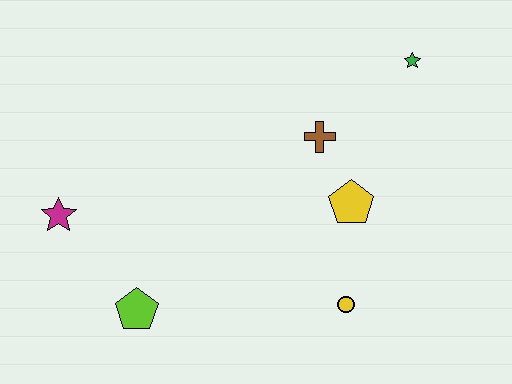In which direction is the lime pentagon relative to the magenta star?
The lime pentagon is below the magenta star.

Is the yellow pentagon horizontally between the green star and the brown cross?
Yes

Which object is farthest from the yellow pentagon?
The magenta star is farthest from the yellow pentagon.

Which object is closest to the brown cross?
The yellow pentagon is closest to the brown cross.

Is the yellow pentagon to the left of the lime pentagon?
No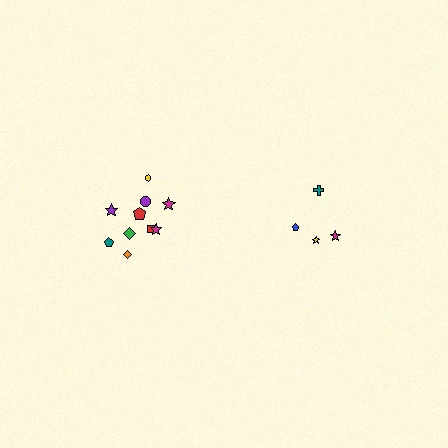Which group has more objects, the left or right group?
The left group.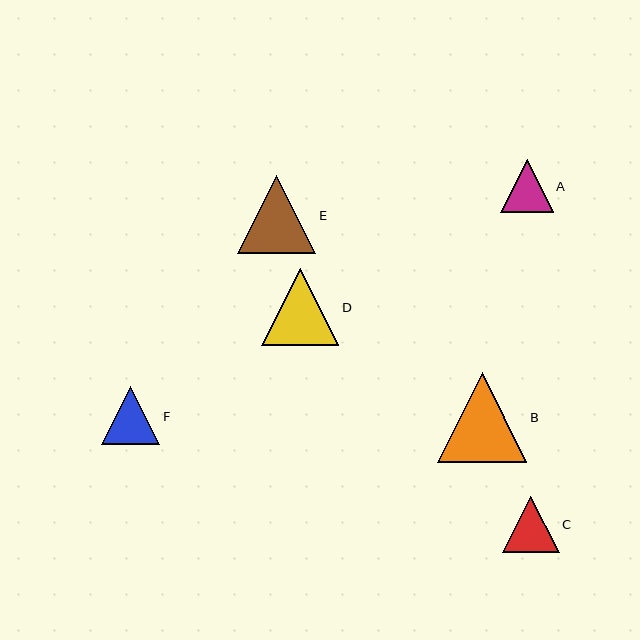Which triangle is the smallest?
Triangle A is the smallest with a size of approximately 53 pixels.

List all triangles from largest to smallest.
From largest to smallest: B, E, D, F, C, A.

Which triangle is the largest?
Triangle B is the largest with a size of approximately 89 pixels.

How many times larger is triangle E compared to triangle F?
Triangle E is approximately 1.3 times the size of triangle F.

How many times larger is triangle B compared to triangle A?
Triangle B is approximately 1.7 times the size of triangle A.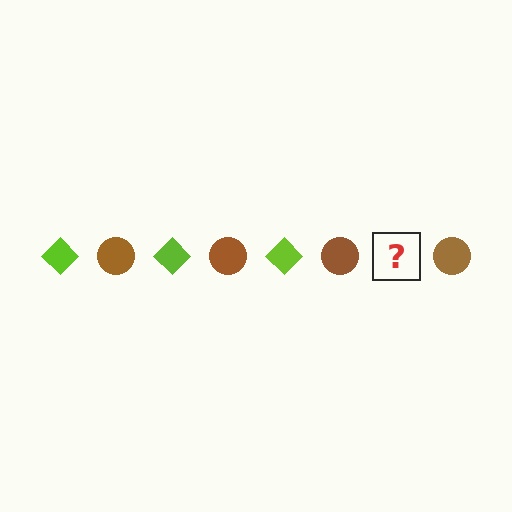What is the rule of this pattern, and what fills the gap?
The rule is that the pattern alternates between lime diamond and brown circle. The gap should be filled with a lime diamond.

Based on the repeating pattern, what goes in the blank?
The blank should be a lime diamond.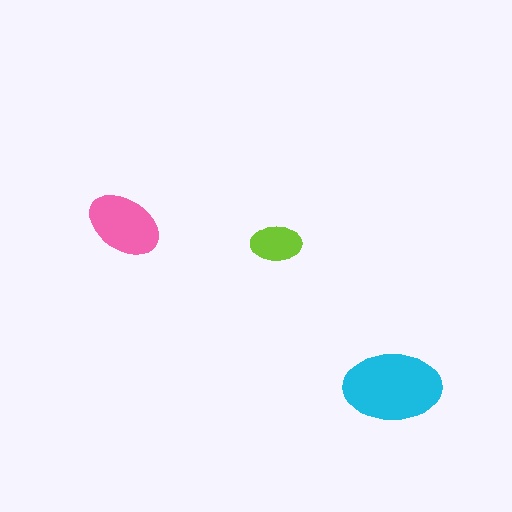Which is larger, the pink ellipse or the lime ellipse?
The pink one.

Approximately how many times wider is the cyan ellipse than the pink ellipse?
About 1.5 times wider.